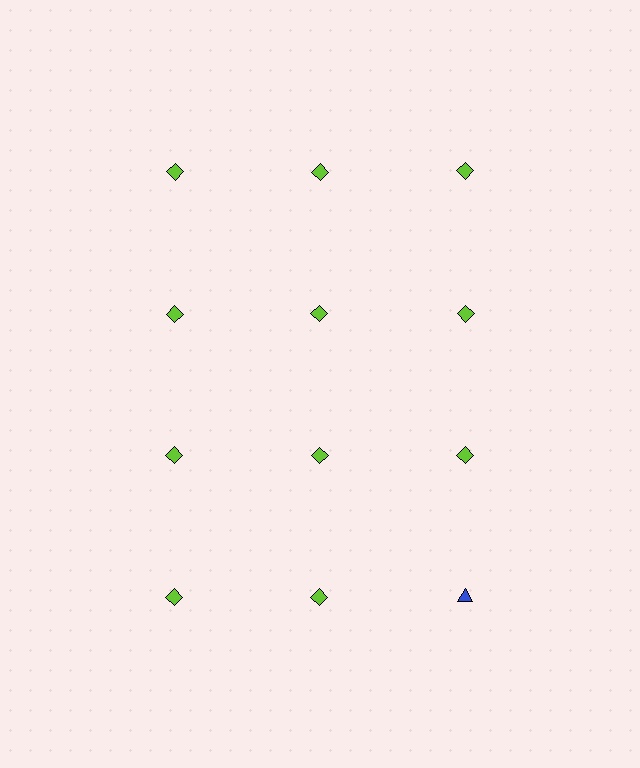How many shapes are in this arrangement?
There are 12 shapes arranged in a grid pattern.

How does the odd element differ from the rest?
It differs in both color (blue instead of lime) and shape (triangle instead of diamond).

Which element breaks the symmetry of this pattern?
The blue triangle in the fourth row, center column breaks the symmetry. All other shapes are lime diamonds.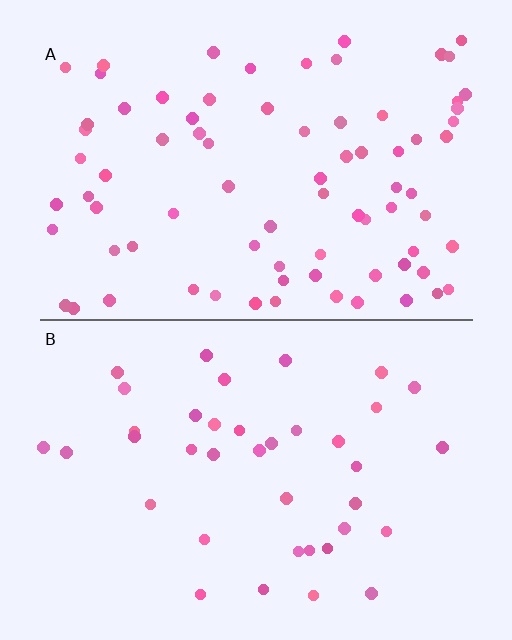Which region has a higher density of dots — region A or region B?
A (the top).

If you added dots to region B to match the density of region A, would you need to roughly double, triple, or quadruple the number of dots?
Approximately double.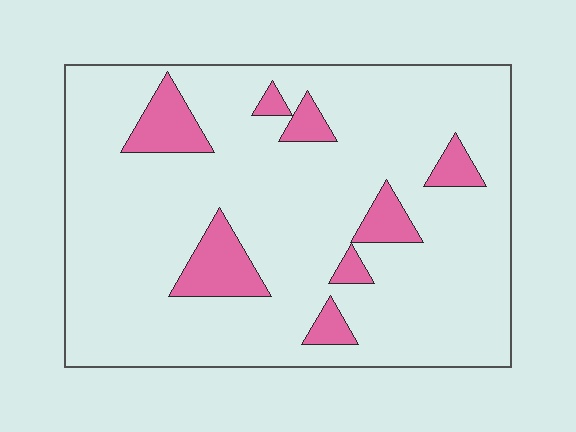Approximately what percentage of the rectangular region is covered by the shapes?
Approximately 15%.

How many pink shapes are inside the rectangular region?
8.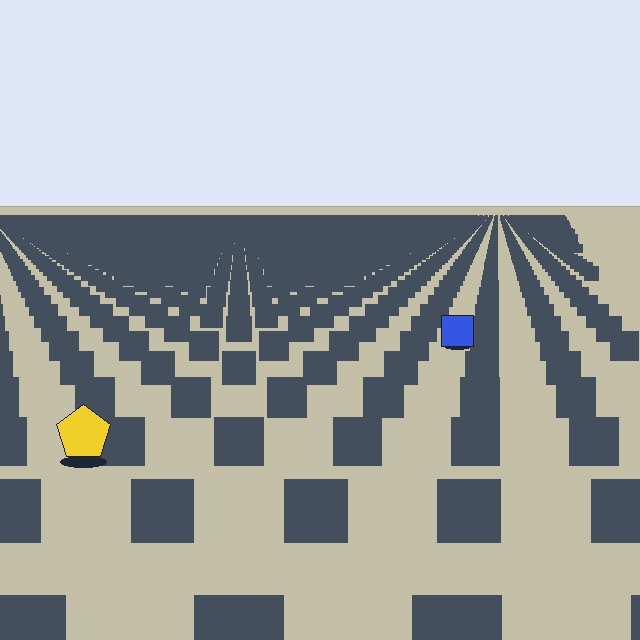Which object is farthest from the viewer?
The blue square is farthest from the viewer. It appears smaller and the ground texture around it is denser.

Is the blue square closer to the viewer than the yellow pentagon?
No. The yellow pentagon is closer — you can tell from the texture gradient: the ground texture is coarser near it.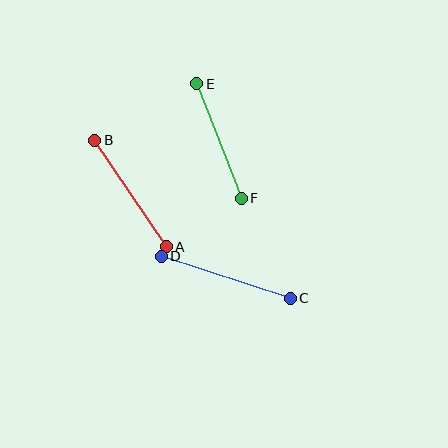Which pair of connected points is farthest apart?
Points C and D are farthest apart.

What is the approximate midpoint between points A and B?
The midpoint is at approximately (130, 193) pixels.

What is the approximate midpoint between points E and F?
The midpoint is at approximately (219, 141) pixels.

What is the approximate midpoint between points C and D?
The midpoint is at approximately (226, 277) pixels.